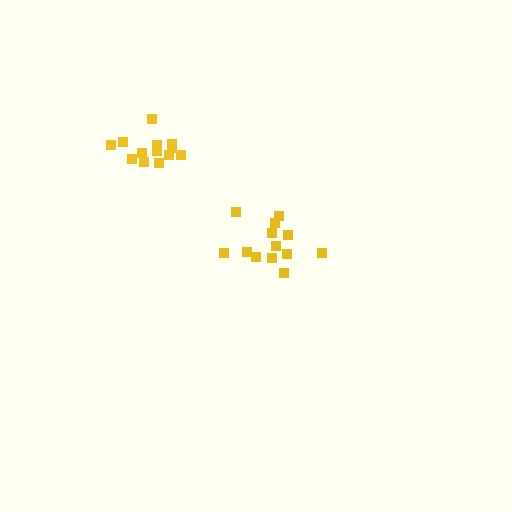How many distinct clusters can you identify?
There are 2 distinct clusters.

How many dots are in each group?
Group 1: 13 dots, Group 2: 13 dots (26 total).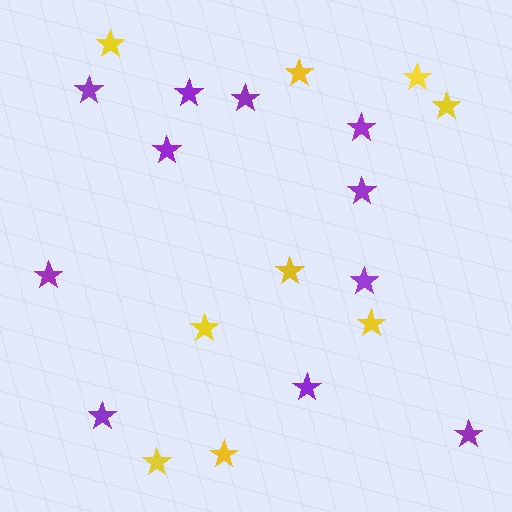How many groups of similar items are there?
There are 2 groups: one group of purple stars (11) and one group of yellow stars (9).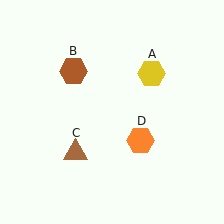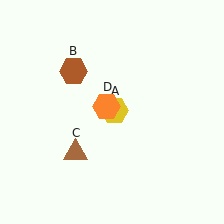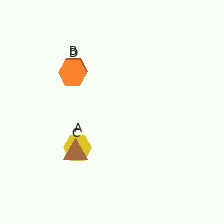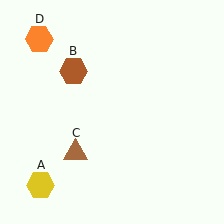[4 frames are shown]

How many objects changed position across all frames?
2 objects changed position: yellow hexagon (object A), orange hexagon (object D).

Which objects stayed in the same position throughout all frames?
Brown hexagon (object B) and brown triangle (object C) remained stationary.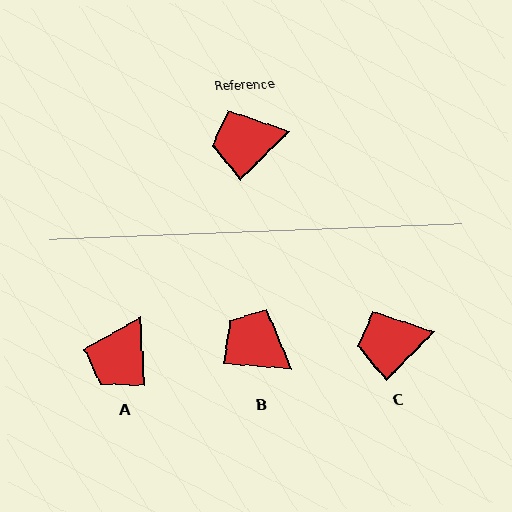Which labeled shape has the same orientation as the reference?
C.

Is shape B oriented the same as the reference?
No, it is off by about 49 degrees.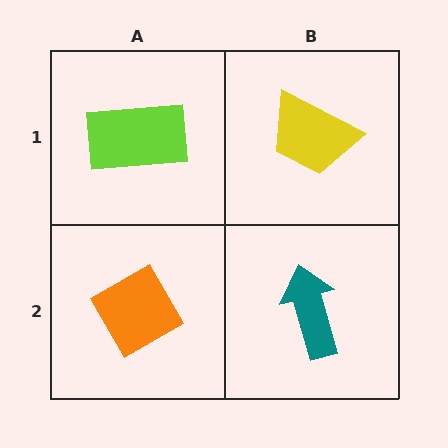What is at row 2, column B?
A teal arrow.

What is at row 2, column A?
An orange diamond.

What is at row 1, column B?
A yellow trapezoid.